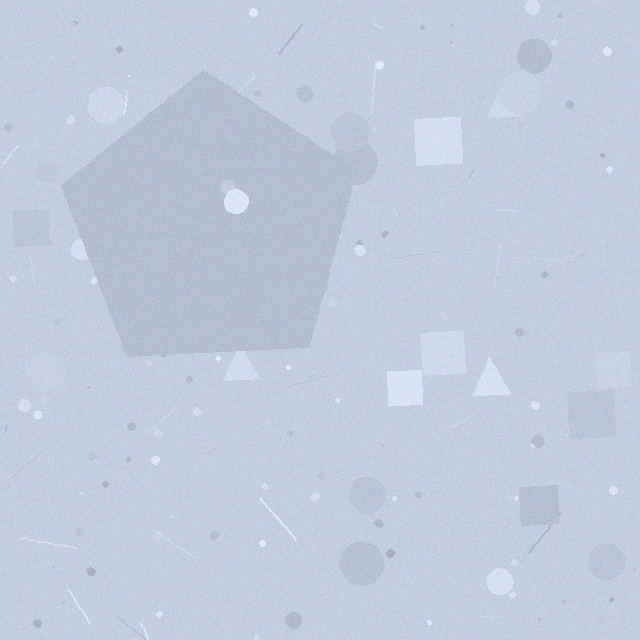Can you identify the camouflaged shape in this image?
The camouflaged shape is a pentagon.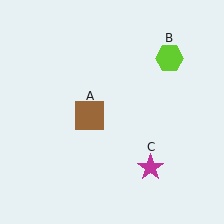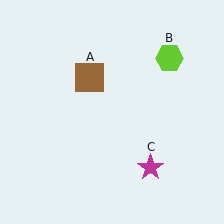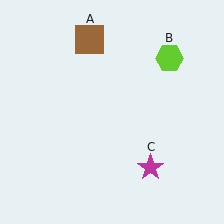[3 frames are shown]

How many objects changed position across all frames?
1 object changed position: brown square (object A).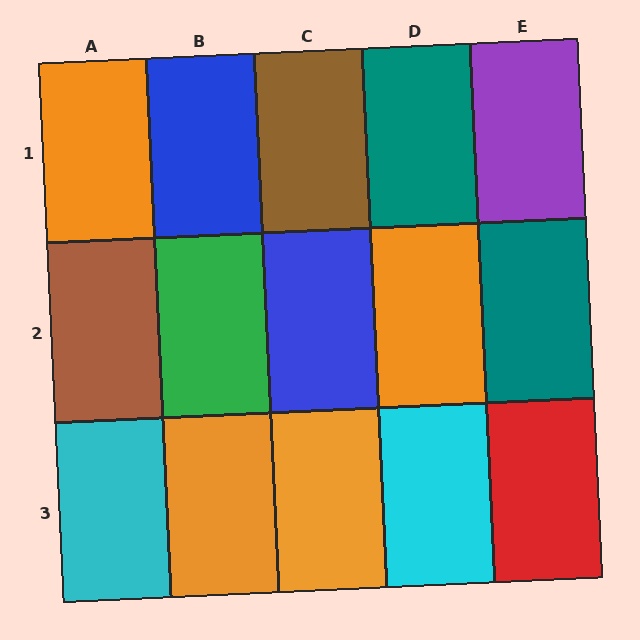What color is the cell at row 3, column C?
Orange.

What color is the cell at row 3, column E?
Red.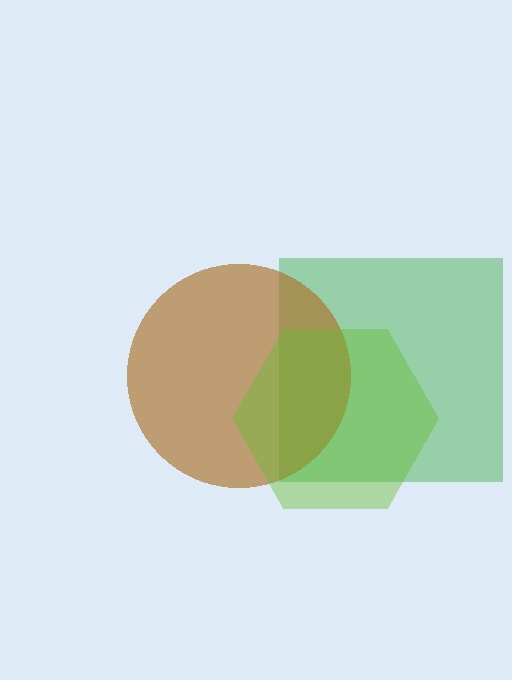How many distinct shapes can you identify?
There are 3 distinct shapes: a green square, a brown circle, a lime hexagon.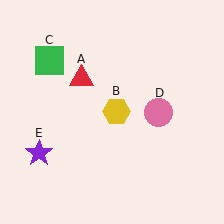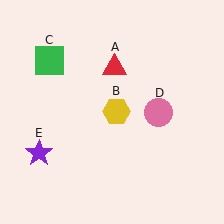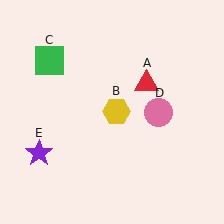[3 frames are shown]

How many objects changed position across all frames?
1 object changed position: red triangle (object A).